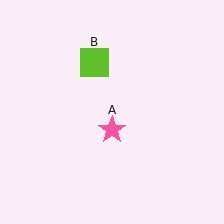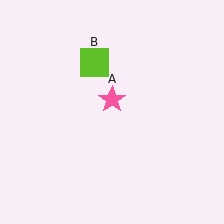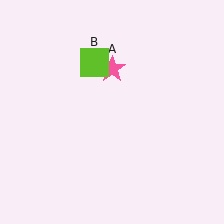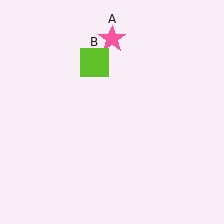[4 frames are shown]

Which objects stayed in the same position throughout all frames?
Lime square (object B) remained stationary.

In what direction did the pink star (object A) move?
The pink star (object A) moved up.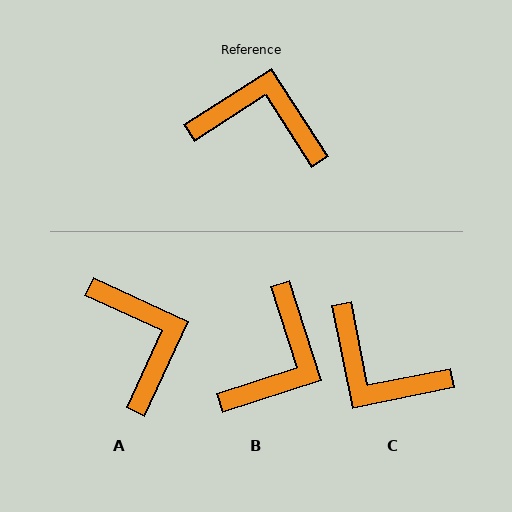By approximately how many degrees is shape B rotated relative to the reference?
Approximately 105 degrees clockwise.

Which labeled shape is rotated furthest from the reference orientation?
C, about 158 degrees away.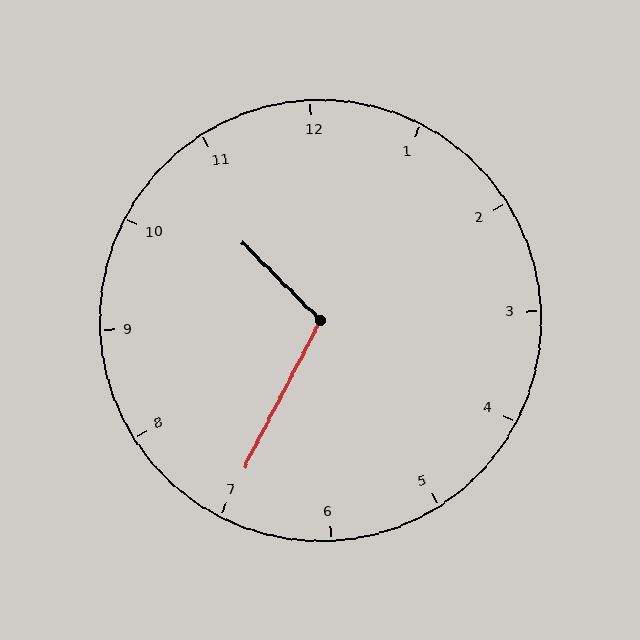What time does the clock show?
10:35.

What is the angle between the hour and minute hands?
Approximately 108 degrees.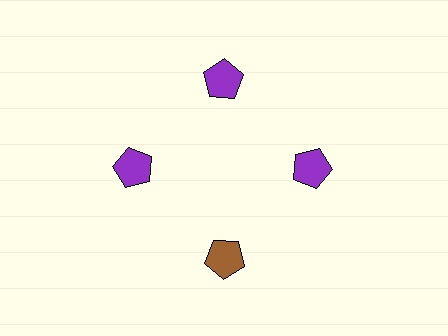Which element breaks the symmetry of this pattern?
The brown pentagon at roughly the 6 o'clock position breaks the symmetry. All other shapes are purple pentagons.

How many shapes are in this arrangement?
There are 4 shapes arranged in a ring pattern.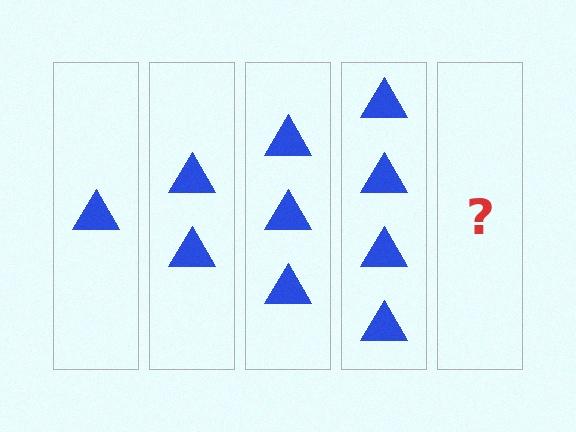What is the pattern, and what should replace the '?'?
The pattern is that each step adds one more triangle. The '?' should be 5 triangles.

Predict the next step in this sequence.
The next step is 5 triangles.